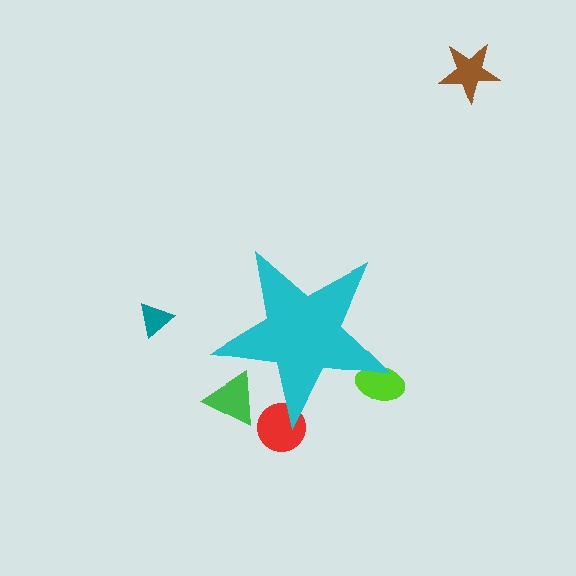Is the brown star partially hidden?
No, the brown star is fully visible.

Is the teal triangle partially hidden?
No, the teal triangle is fully visible.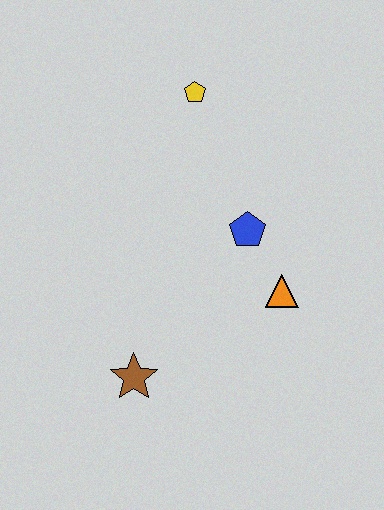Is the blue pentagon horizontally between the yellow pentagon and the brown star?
No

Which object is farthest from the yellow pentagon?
The brown star is farthest from the yellow pentagon.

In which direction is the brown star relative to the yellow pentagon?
The brown star is below the yellow pentagon.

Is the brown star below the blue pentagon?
Yes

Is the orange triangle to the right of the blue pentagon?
Yes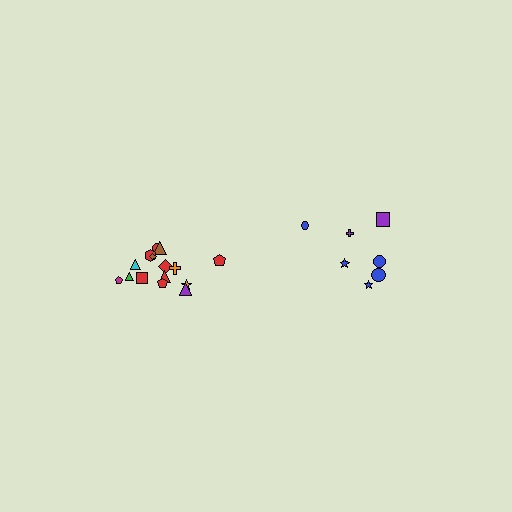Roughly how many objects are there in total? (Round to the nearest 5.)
Roughly 20 objects in total.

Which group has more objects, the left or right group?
The left group.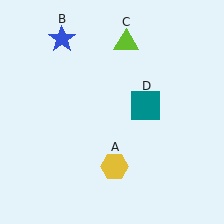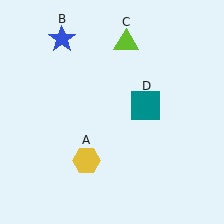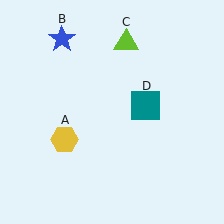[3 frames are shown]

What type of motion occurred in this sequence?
The yellow hexagon (object A) rotated clockwise around the center of the scene.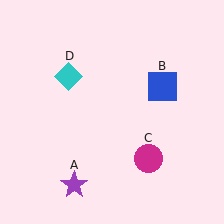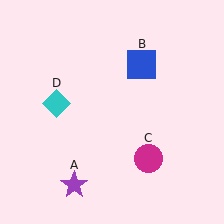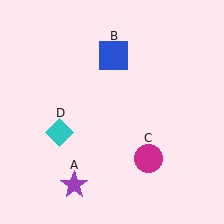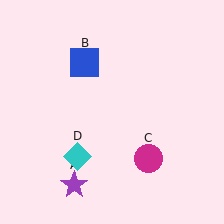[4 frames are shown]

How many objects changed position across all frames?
2 objects changed position: blue square (object B), cyan diamond (object D).